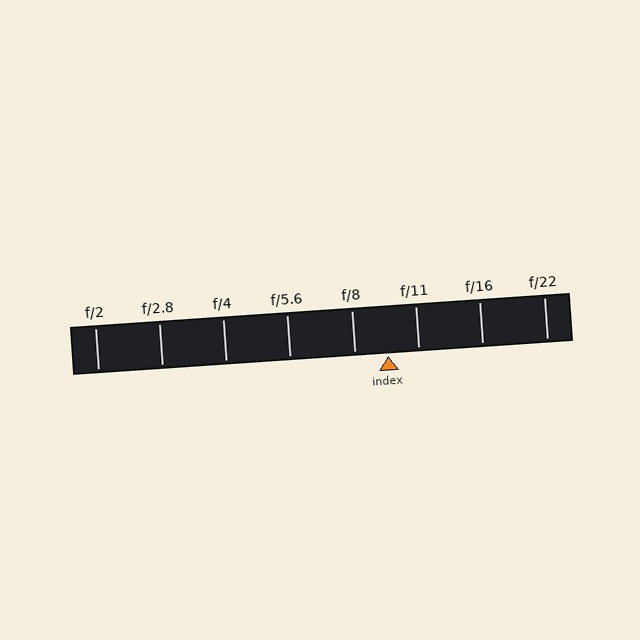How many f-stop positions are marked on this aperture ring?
There are 8 f-stop positions marked.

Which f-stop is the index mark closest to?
The index mark is closest to f/11.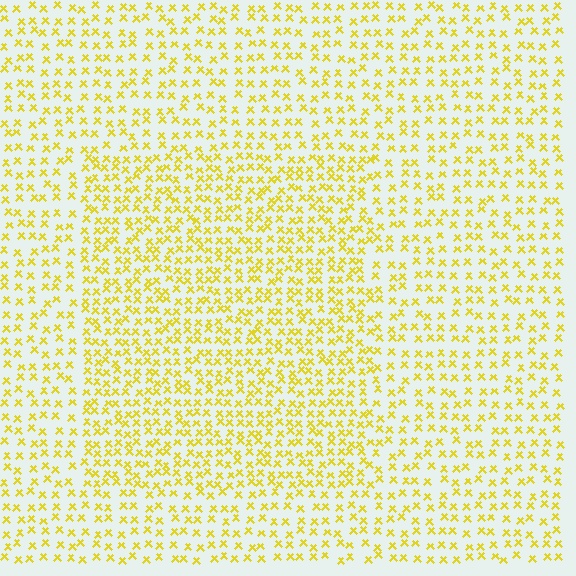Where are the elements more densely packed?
The elements are more densely packed inside the rectangle boundary.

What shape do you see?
I see a rectangle.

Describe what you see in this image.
The image contains small yellow elements arranged at two different densities. A rectangle-shaped region is visible where the elements are more densely packed than the surrounding area.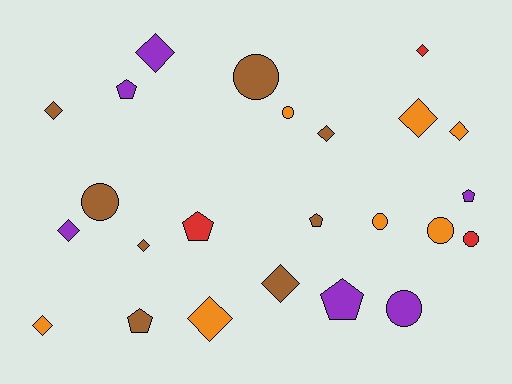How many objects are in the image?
There are 24 objects.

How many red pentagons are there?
There is 1 red pentagon.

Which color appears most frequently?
Brown, with 8 objects.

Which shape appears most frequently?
Diamond, with 11 objects.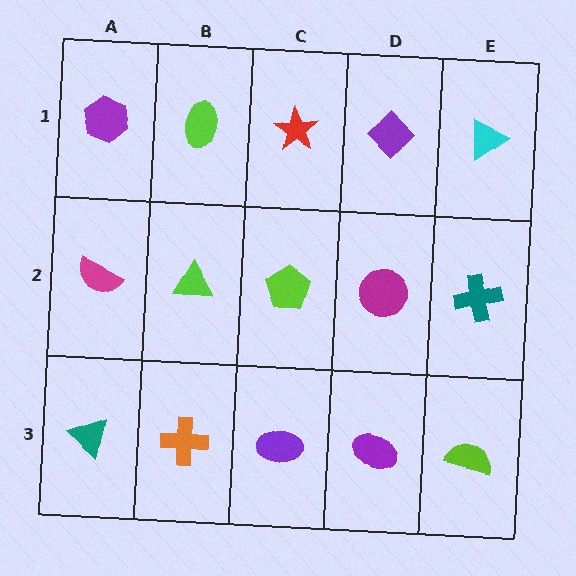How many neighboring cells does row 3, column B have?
3.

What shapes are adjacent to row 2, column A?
A purple hexagon (row 1, column A), a teal triangle (row 3, column A), a lime triangle (row 2, column B).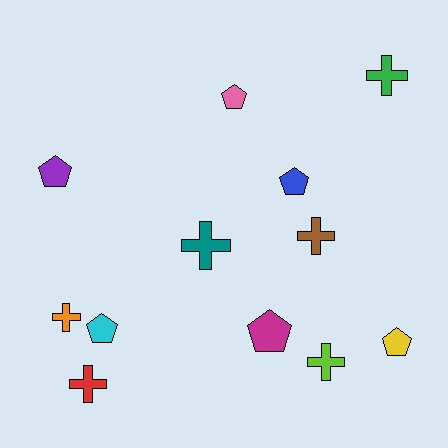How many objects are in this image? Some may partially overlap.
There are 12 objects.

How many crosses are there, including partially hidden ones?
There are 6 crosses.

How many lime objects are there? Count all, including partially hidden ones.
There is 1 lime object.